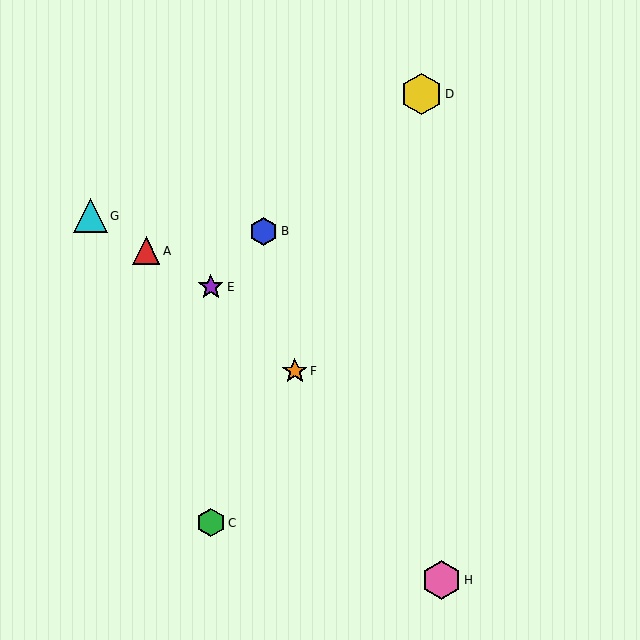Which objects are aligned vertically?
Objects C, E are aligned vertically.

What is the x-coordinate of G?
Object G is at x≈90.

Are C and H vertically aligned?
No, C is at x≈211 and H is at x≈442.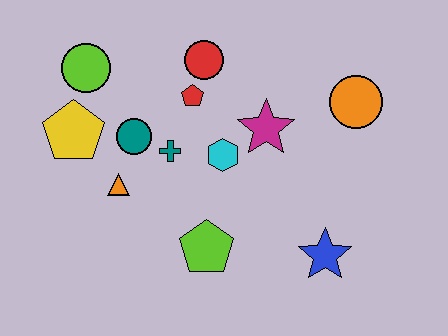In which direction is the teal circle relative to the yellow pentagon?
The teal circle is to the right of the yellow pentagon.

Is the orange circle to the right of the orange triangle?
Yes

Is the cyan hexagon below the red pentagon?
Yes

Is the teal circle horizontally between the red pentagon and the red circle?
No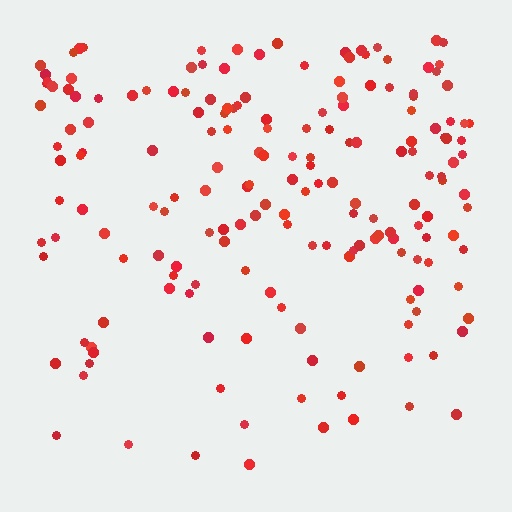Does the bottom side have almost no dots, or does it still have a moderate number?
Still a moderate number, just noticeably fewer than the top.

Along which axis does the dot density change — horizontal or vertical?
Vertical.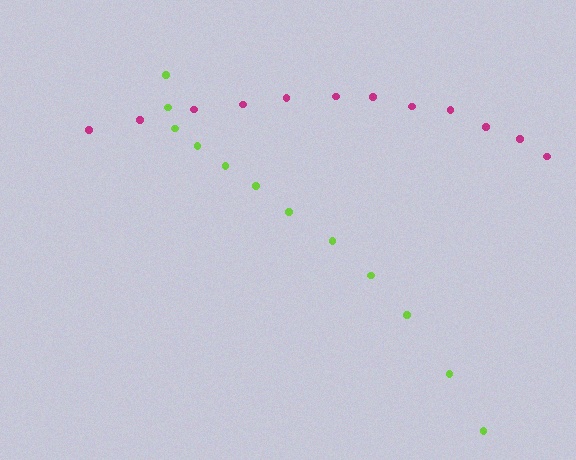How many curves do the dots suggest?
There are 2 distinct paths.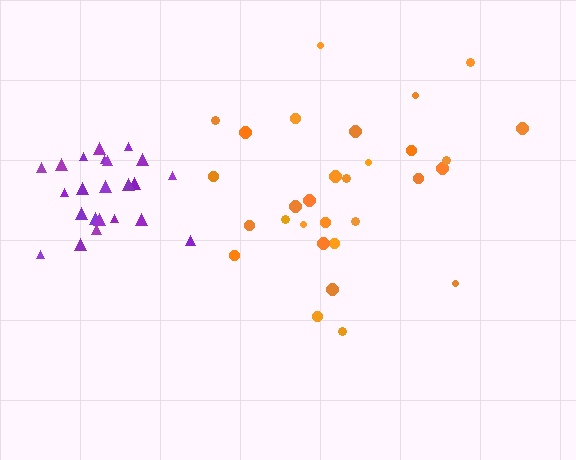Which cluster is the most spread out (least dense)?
Orange.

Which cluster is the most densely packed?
Purple.